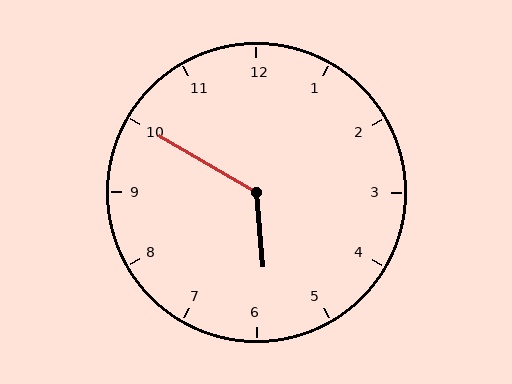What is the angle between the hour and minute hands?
Approximately 125 degrees.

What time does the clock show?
5:50.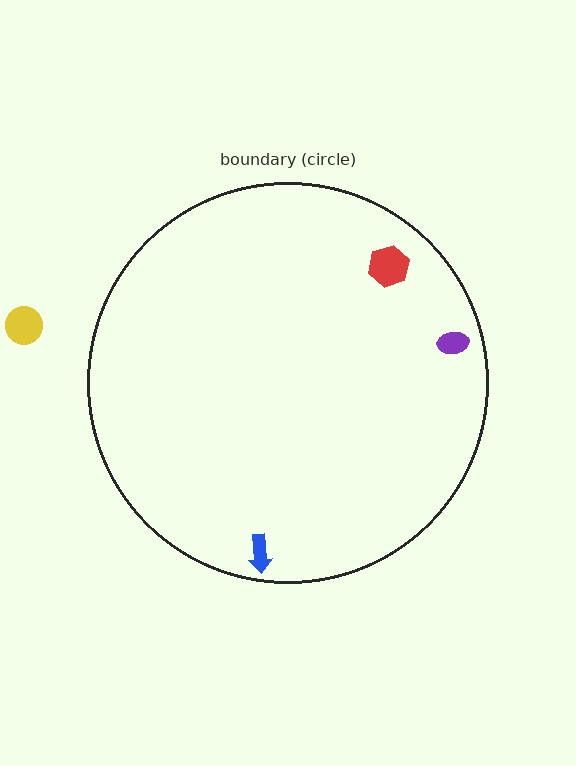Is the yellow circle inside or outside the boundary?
Outside.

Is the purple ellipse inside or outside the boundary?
Inside.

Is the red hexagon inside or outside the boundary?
Inside.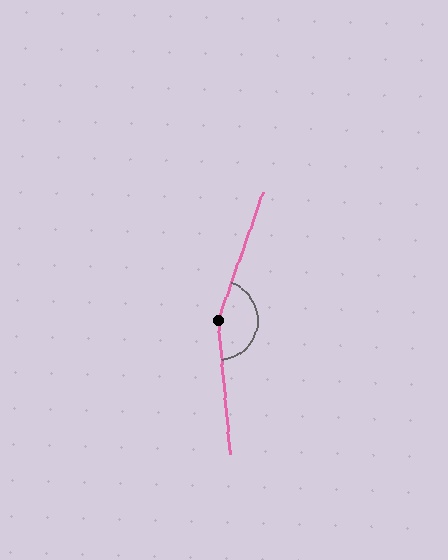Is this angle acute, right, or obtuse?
It is obtuse.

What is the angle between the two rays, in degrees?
Approximately 155 degrees.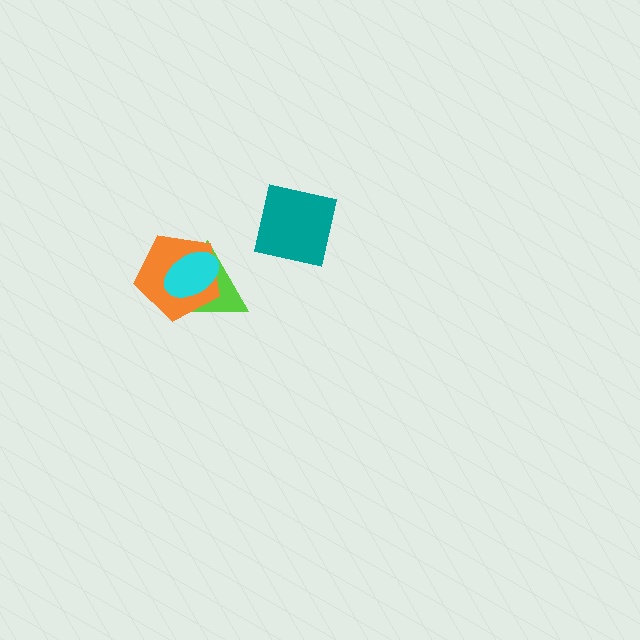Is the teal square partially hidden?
No, no other shape covers it.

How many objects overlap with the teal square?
0 objects overlap with the teal square.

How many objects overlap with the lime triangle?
2 objects overlap with the lime triangle.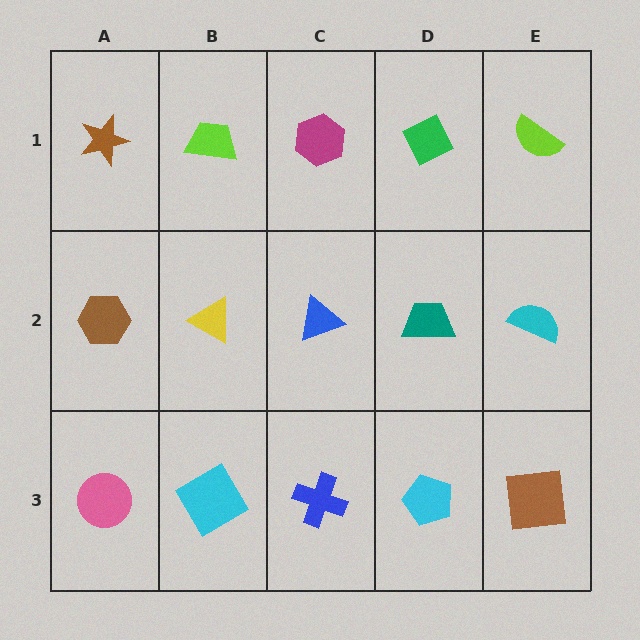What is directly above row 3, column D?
A teal trapezoid.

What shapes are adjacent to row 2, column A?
A brown star (row 1, column A), a pink circle (row 3, column A), a yellow triangle (row 2, column B).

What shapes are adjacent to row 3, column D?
A teal trapezoid (row 2, column D), a blue cross (row 3, column C), a brown square (row 3, column E).